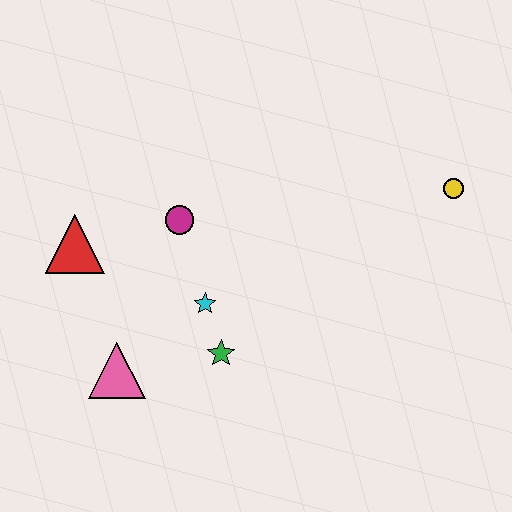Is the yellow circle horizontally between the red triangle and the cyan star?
No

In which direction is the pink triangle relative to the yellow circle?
The pink triangle is to the left of the yellow circle.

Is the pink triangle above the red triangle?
No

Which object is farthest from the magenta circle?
The yellow circle is farthest from the magenta circle.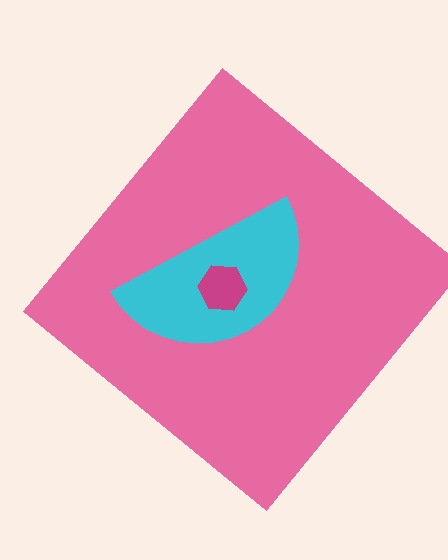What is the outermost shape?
The pink diamond.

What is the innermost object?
The magenta hexagon.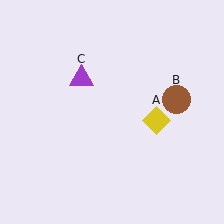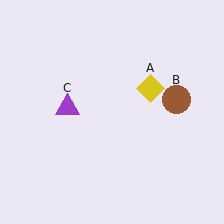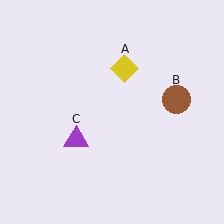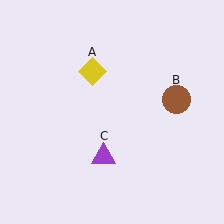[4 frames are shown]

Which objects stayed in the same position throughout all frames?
Brown circle (object B) remained stationary.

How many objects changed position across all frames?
2 objects changed position: yellow diamond (object A), purple triangle (object C).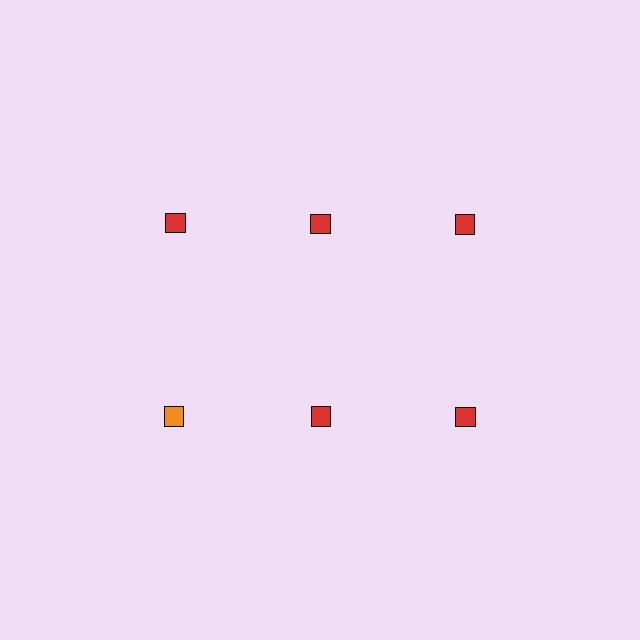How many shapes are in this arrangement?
There are 6 shapes arranged in a grid pattern.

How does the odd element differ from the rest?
It has a different color: orange instead of red.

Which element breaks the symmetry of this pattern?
The orange square in the second row, leftmost column breaks the symmetry. All other shapes are red squares.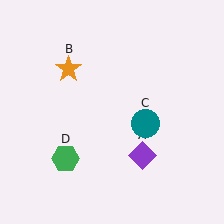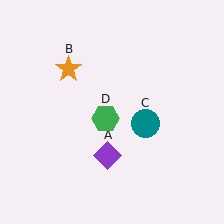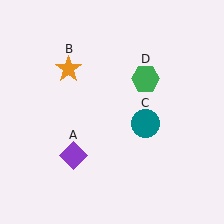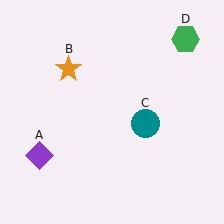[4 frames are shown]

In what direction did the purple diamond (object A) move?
The purple diamond (object A) moved left.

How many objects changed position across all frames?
2 objects changed position: purple diamond (object A), green hexagon (object D).